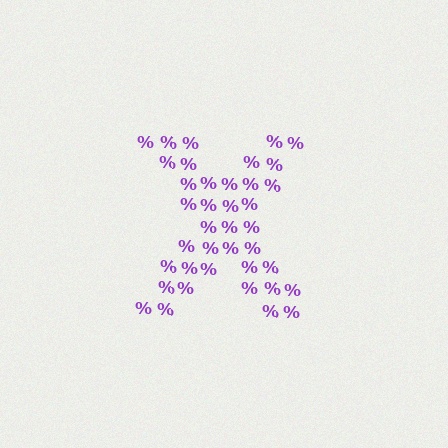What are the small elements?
The small elements are percent signs.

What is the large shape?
The large shape is the letter X.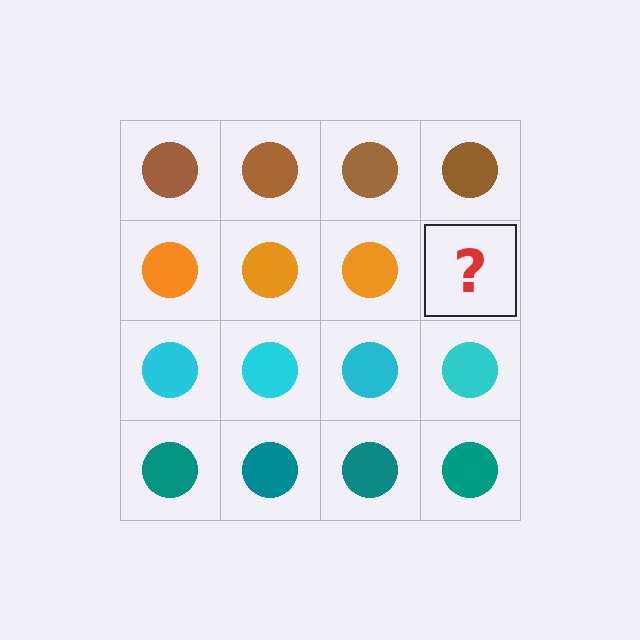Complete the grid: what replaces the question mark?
The question mark should be replaced with an orange circle.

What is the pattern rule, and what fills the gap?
The rule is that each row has a consistent color. The gap should be filled with an orange circle.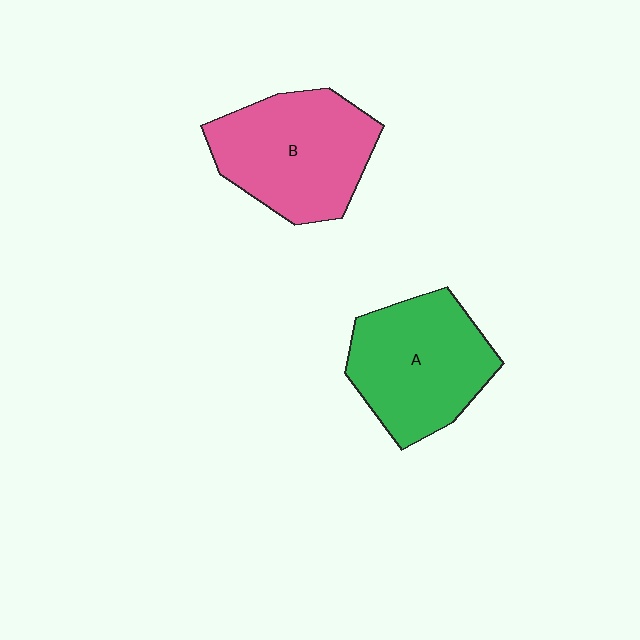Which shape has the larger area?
Shape B (pink).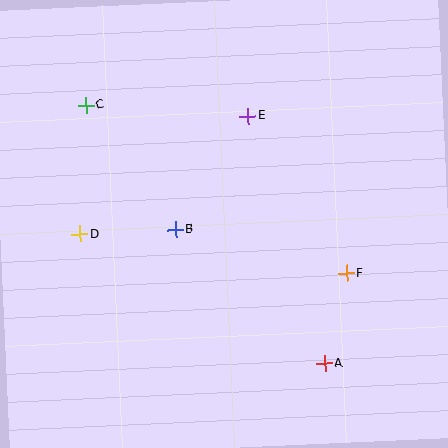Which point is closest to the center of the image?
Point B at (175, 229) is closest to the center.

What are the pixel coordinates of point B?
Point B is at (175, 229).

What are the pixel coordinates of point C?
Point C is at (86, 105).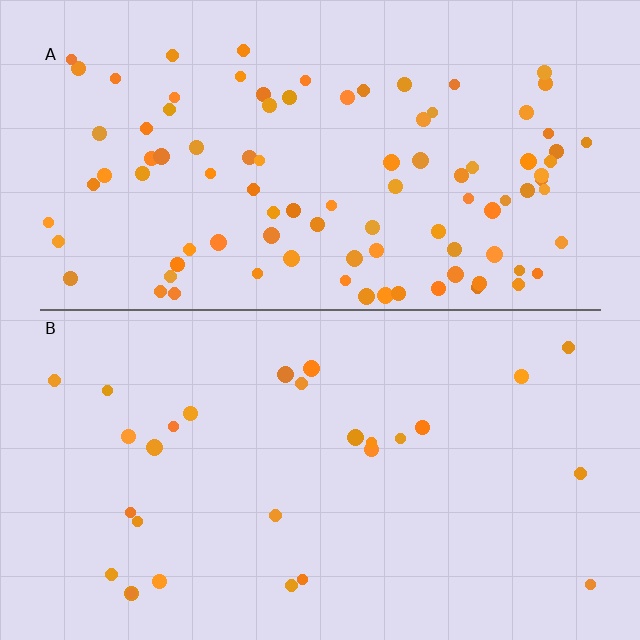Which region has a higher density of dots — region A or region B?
A (the top).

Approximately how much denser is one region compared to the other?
Approximately 3.4× — region A over region B.